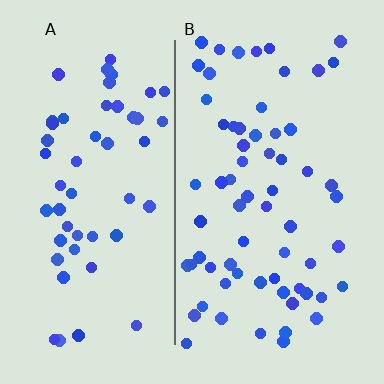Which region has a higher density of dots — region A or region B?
B (the right).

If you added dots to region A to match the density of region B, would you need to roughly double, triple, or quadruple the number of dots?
Approximately double.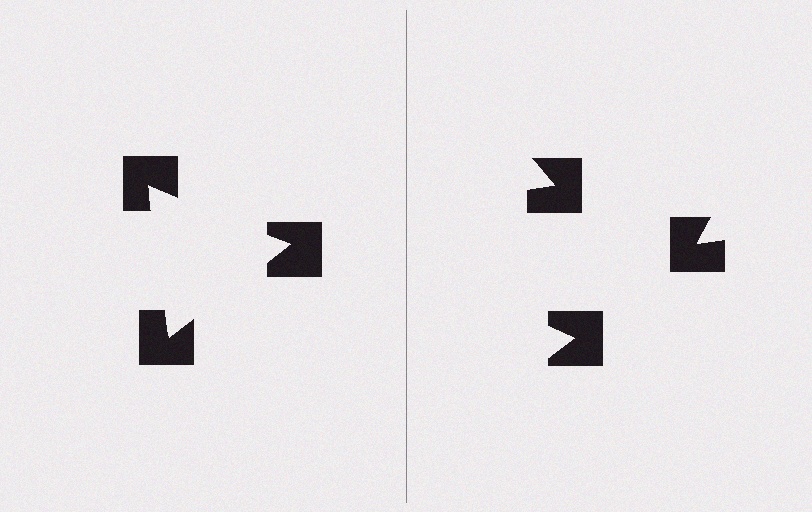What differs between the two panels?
The notched squares are positioned identically on both sides; only the wedge orientations differ. On the left they align to a triangle; on the right they are misaligned.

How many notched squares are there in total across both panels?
6 — 3 on each side.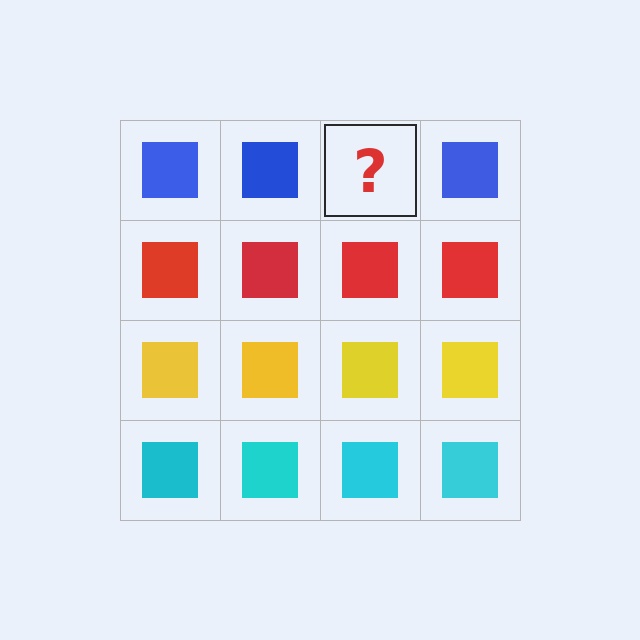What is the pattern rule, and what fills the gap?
The rule is that each row has a consistent color. The gap should be filled with a blue square.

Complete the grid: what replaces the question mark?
The question mark should be replaced with a blue square.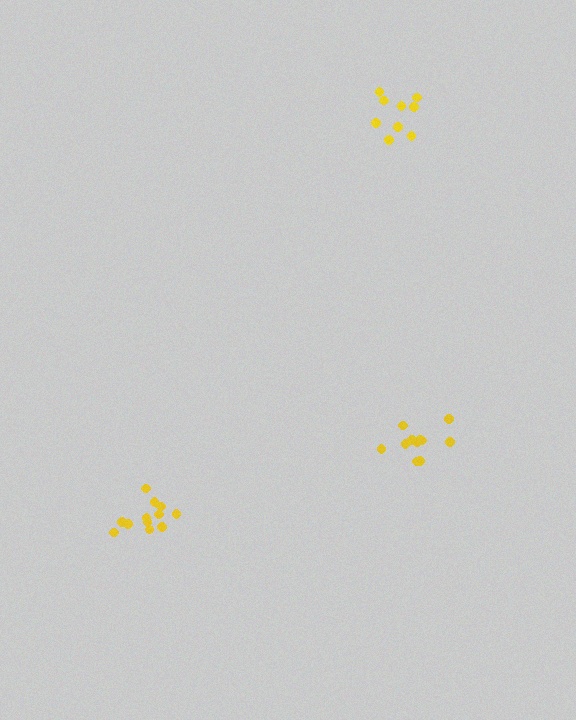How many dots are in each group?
Group 1: 12 dots, Group 2: 11 dots, Group 3: 9 dots (32 total).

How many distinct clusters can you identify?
There are 3 distinct clusters.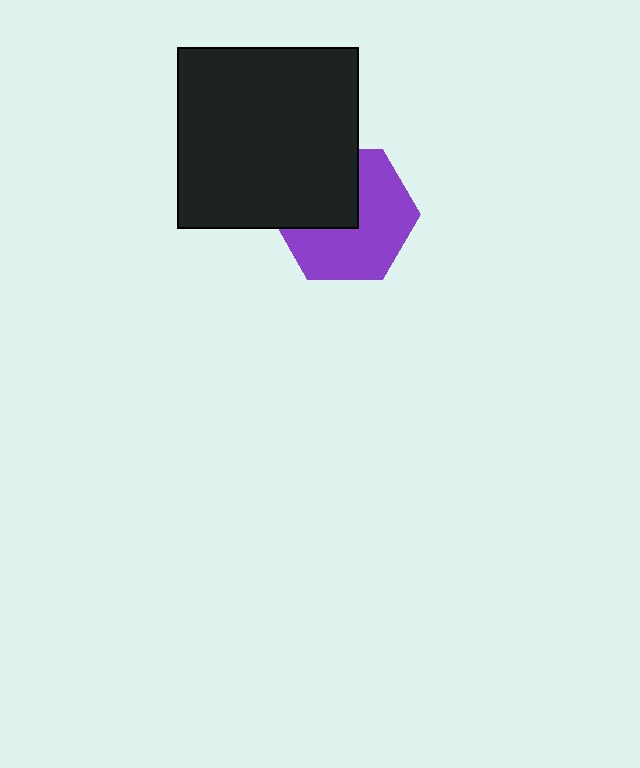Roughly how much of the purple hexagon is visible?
About half of it is visible (roughly 60%).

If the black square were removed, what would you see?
You would see the complete purple hexagon.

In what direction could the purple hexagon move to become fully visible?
The purple hexagon could move toward the lower-right. That would shift it out from behind the black square entirely.